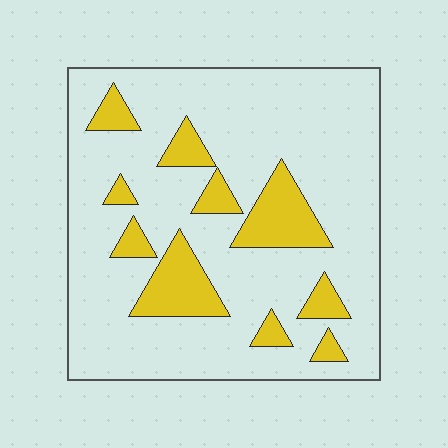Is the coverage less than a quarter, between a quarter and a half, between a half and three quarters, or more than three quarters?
Less than a quarter.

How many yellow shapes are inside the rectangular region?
10.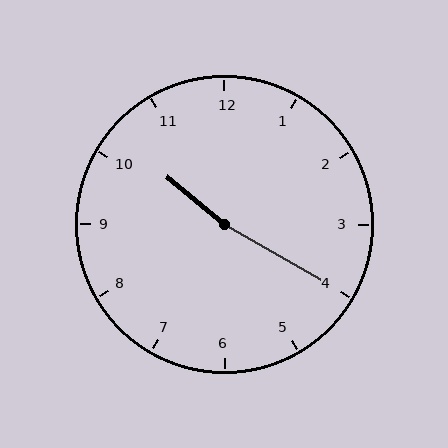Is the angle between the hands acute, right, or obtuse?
It is obtuse.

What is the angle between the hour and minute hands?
Approximately 170 degrees.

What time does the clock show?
10:20.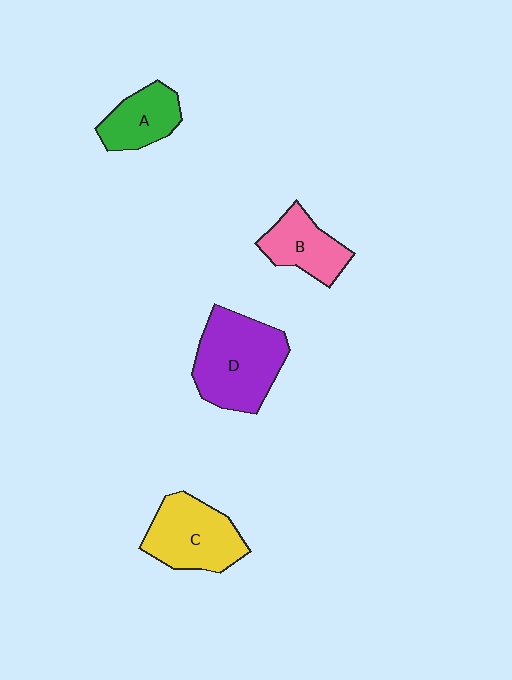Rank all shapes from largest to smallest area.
From largest to smallest: D (purple), C (yellow), B (pink), A (green).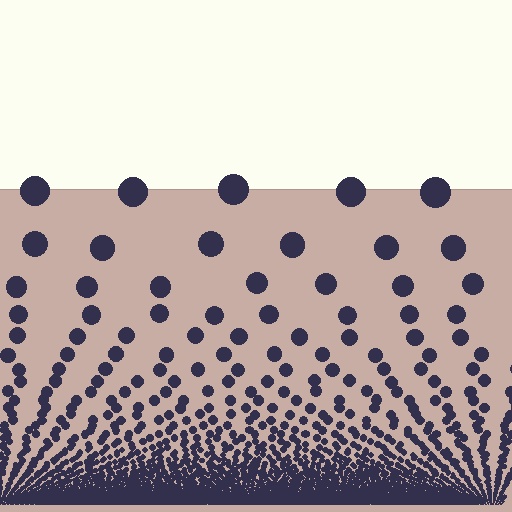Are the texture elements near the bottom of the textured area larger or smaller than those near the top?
Smaller. The gradient is inverted — elements near the bottom are smaller and denser.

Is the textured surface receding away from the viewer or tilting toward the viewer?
The surface appears to tilt toward the viewer. Texture elements get larger and sparser toward the top.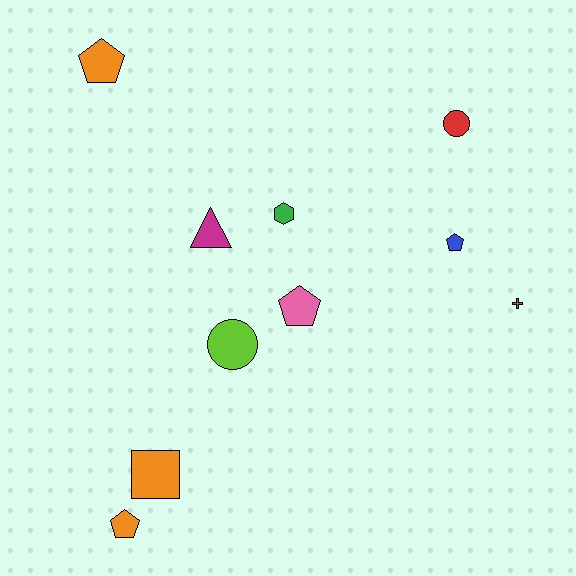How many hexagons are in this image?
There is 1 hexagon.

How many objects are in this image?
There are 10 objects.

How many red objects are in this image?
There is 1 red object.